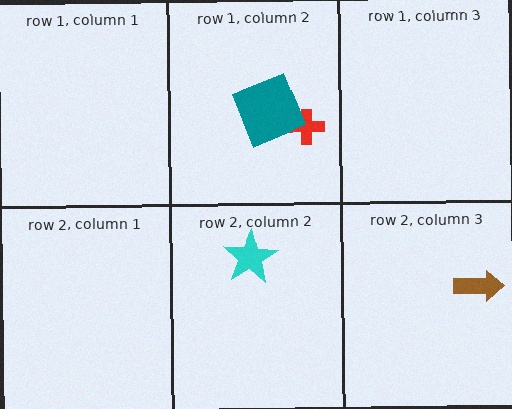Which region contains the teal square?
The row 1, column 2 region.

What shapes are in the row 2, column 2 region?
The cyan star.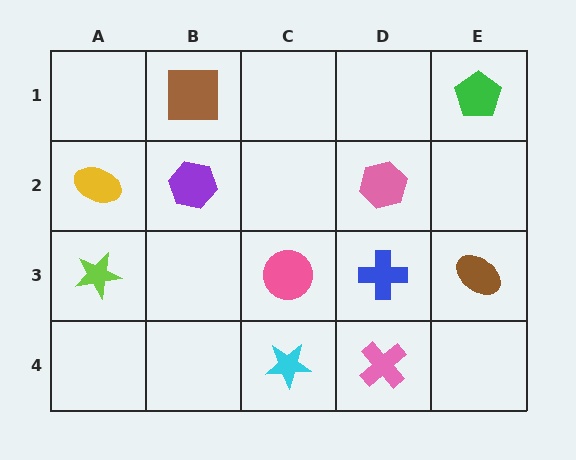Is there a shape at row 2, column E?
No, that cell is empty.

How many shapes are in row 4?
2 shapes.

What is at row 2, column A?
A yellow ellipse.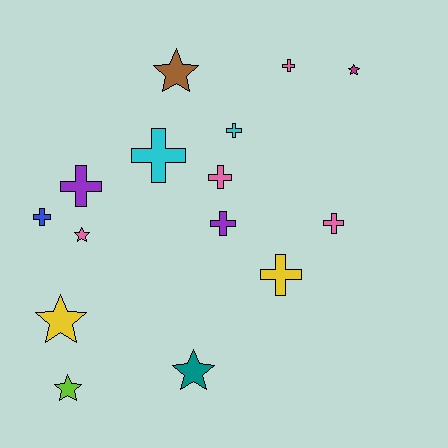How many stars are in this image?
There are 6 stars.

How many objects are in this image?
There are 15 objects.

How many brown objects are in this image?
There is 1 brown object.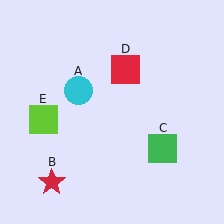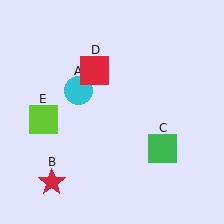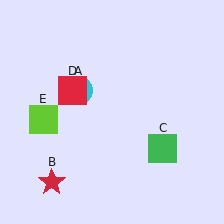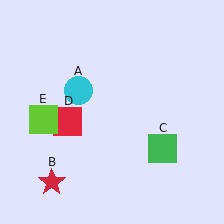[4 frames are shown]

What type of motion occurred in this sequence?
The red square (object D) rotated counterclockwise around the center of the scene.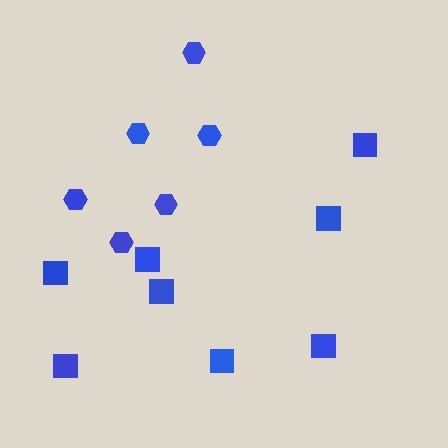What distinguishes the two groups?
There are 2 groups: one group of hexagons (6) and one group of squares (8).